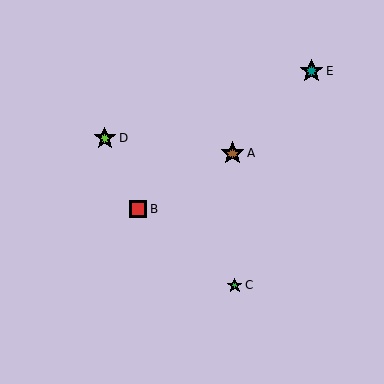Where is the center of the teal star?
The center of the teal star is at (311, 71).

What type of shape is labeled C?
Shape C is a green star.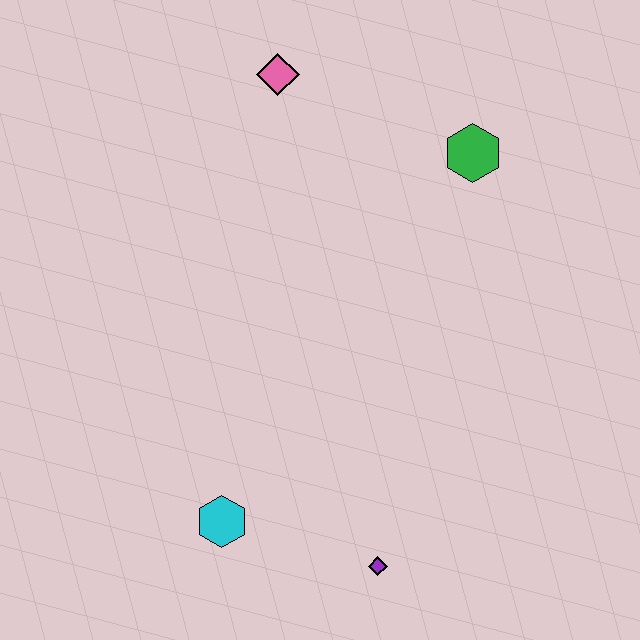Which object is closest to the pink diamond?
The green hexagon is closest to the pink diamond.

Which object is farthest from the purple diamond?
The pink diamond is farthest from the purple diamond.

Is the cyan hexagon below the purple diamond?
No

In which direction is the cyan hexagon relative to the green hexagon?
The cyan hexagon is below the green hexagon.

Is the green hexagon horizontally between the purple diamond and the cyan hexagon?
No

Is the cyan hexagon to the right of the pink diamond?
No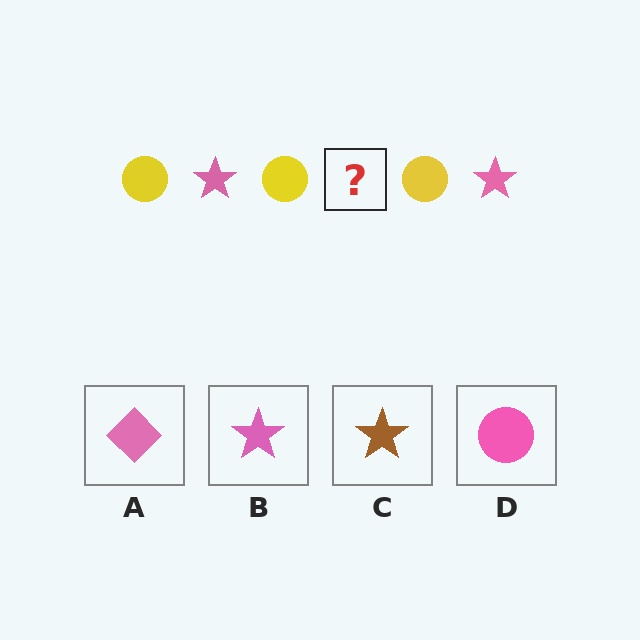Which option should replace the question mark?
Option B.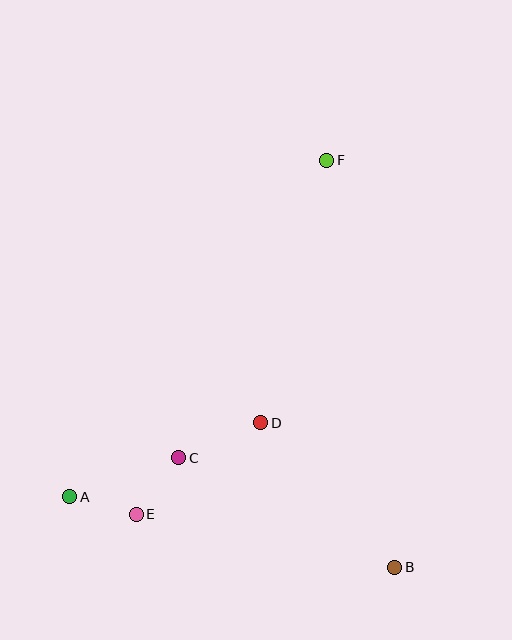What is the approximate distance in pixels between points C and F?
The distance between C and F is approximately 332 pixels.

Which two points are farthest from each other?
Points A and F are farthest from each other.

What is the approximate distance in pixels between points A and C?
The distance between A and C is approximately 116 pixels.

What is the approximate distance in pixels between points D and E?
The distance between D and E is approximately 154 pixels.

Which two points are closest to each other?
Points A and E are closest to each other.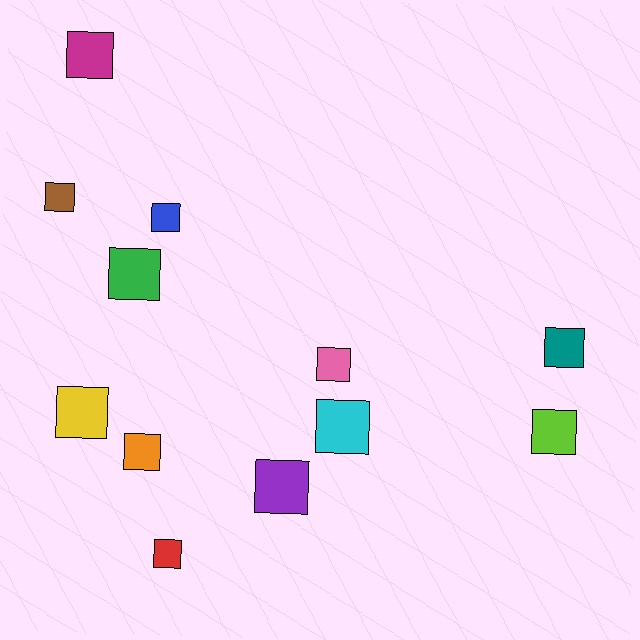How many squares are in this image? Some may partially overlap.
There are 12 squares.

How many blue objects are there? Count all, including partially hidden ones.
There is 1 blue object.